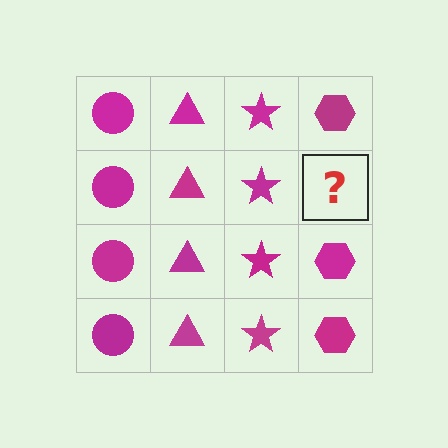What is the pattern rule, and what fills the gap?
The rule is that each column has a consistent shape. The gap should be filled with a magenta hexagon.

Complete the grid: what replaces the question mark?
The question mark should be replaced with a magenta hexagon.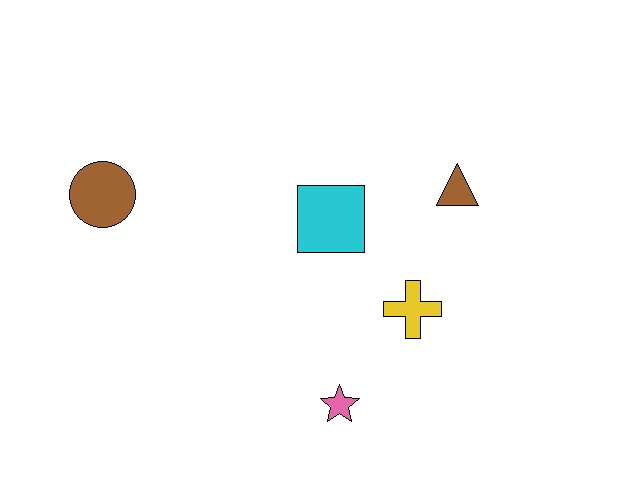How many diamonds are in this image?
There are no diamonds.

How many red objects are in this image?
There are no red objects.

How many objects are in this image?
There are 5 objects.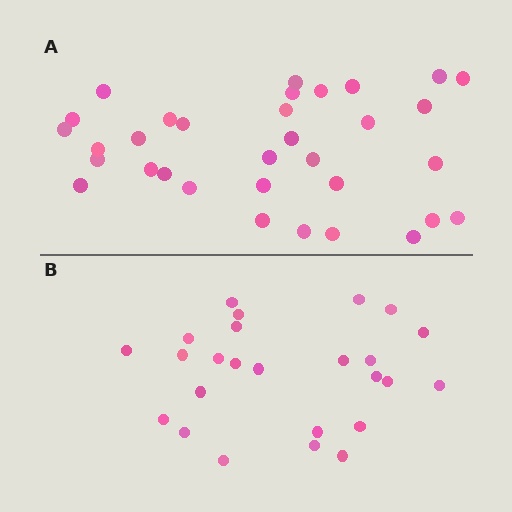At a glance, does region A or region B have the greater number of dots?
Region A (the top region) has more dots.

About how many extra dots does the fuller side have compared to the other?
Region A has roughly 8 or so more dots than region B.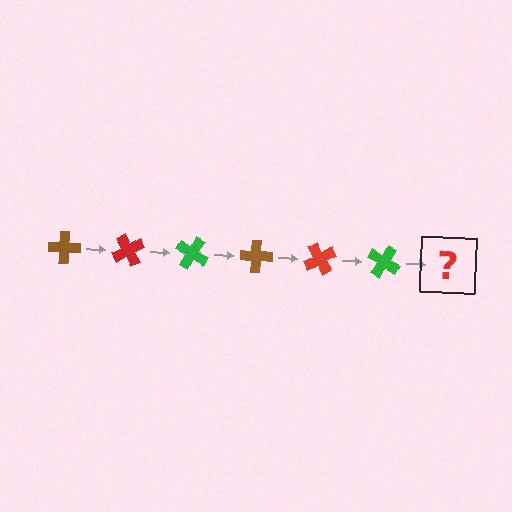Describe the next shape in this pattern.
It should be a brown cross, rotated 360 degrees from the start.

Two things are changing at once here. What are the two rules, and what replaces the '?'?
The two rules are that it rotates 60 degrees each step and the color cycles through brown, red, and green. The '?' should be a brown cross, rotated 360 degrees from the start.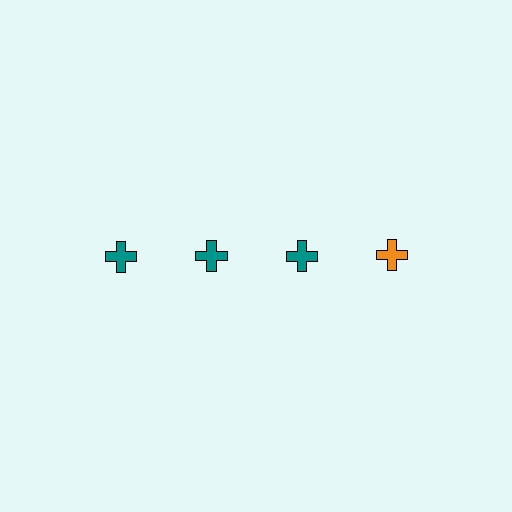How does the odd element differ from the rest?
It has a different color: orange instead of teal.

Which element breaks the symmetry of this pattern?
The orange cross in the top row, second from right column breaks the symmetry. All other shapes are teal crosses.